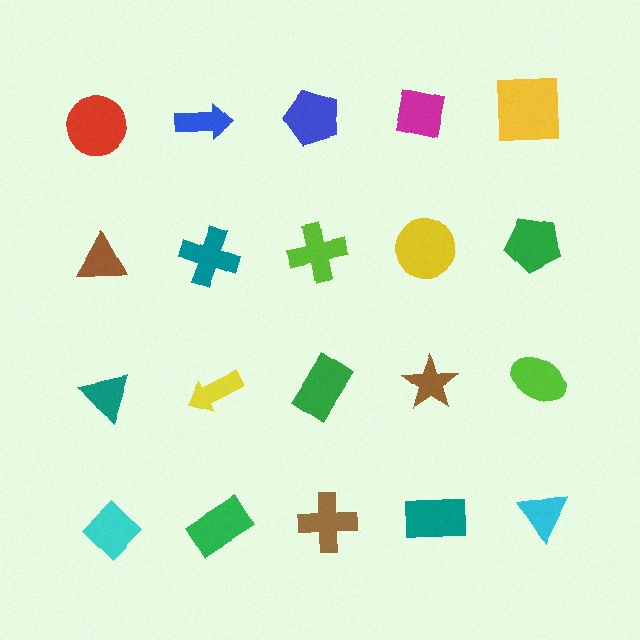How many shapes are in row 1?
5 shapes.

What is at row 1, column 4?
A magenta square.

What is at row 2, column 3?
A lime cross.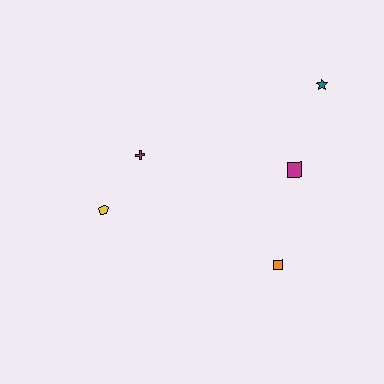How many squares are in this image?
There are 2 squares.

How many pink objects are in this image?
There are no pink objects.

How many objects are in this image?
There are 5 objects.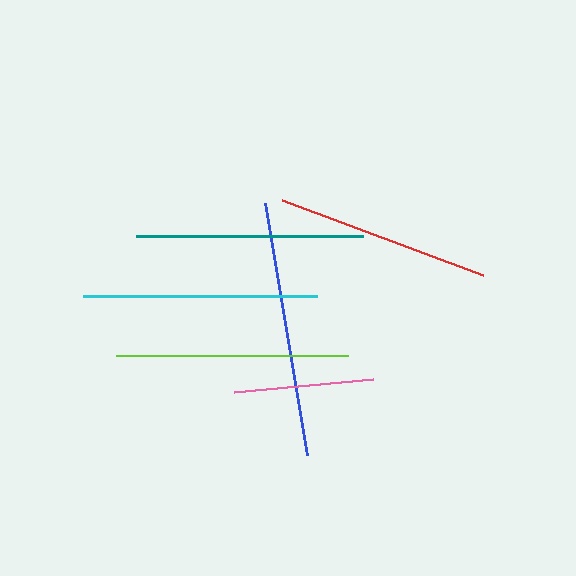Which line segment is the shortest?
The pink line is the shortest at approximately 139 pixels.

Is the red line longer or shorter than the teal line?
The teal line is longer than the red line.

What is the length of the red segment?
The red segment is approximately 214 pixels long.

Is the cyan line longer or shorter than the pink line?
The cyan line is longer than the pink line.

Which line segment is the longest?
The blue line is the longest at approximately 256 pixels.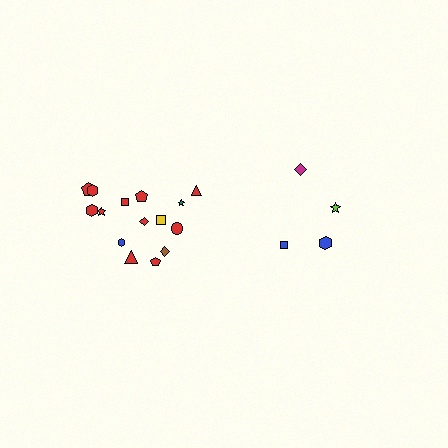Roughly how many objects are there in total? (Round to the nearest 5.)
Roughly 20 objects in total.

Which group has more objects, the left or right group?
The left group.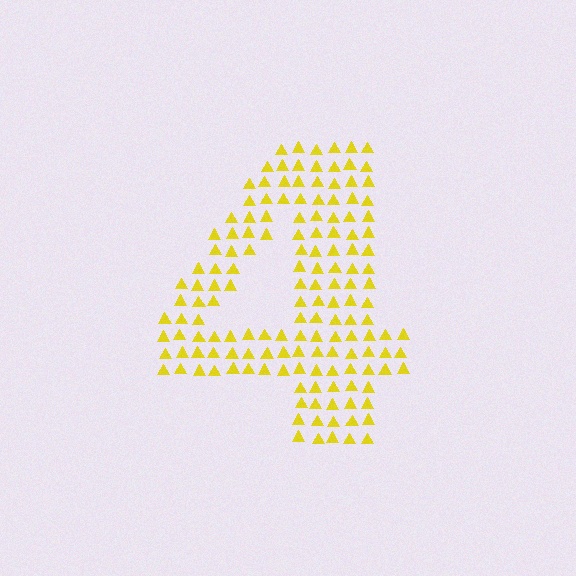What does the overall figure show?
The overall figure shows the digit 4.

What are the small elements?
The small elements are triangles.